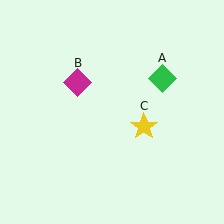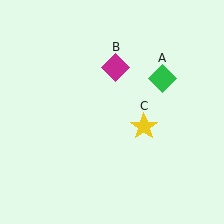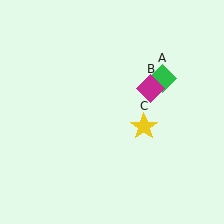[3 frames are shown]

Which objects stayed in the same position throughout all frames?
Green diamond (object A) and yellow star (object C) remained stationary.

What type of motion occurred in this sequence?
The magenta diamond (object B) rotated clockwise around the center of the scene.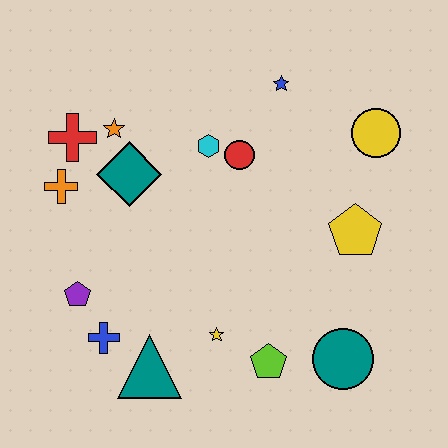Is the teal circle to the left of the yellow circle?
Yes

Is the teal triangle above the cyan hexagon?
No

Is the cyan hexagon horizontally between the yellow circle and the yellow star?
No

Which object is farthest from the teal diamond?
The teal circle is farthest from the teal diamond.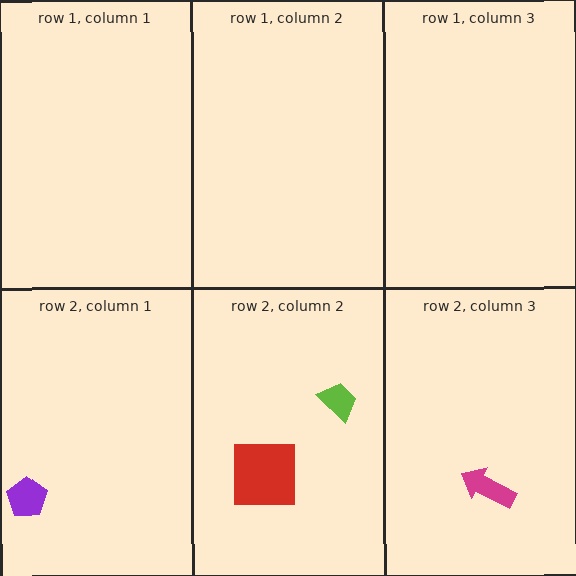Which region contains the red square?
The row 2, column 2 region.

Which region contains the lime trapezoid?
The row 2, column 2 region.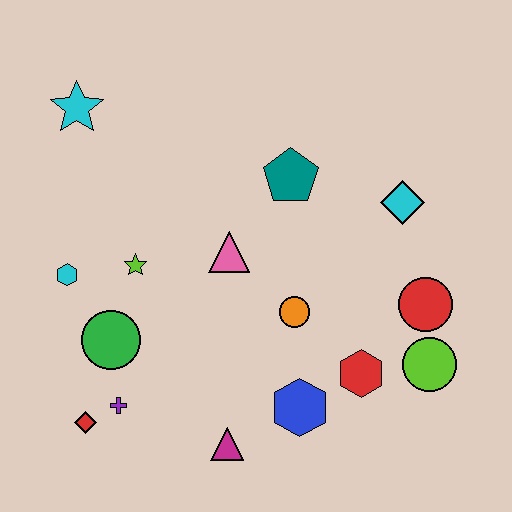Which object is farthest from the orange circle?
The cyan star is farthest from the orange circle.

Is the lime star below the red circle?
No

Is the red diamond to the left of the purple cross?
Yes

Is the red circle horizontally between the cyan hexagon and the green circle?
No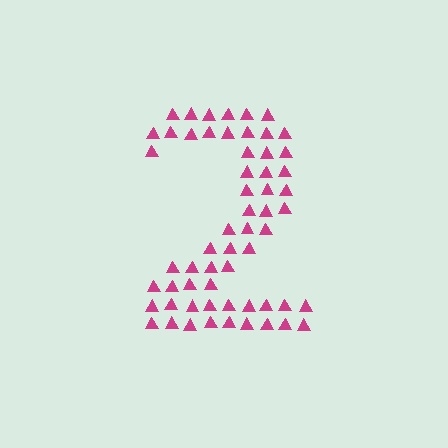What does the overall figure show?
The overall figure shows the digit 2.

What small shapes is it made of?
It is made of small triangles.